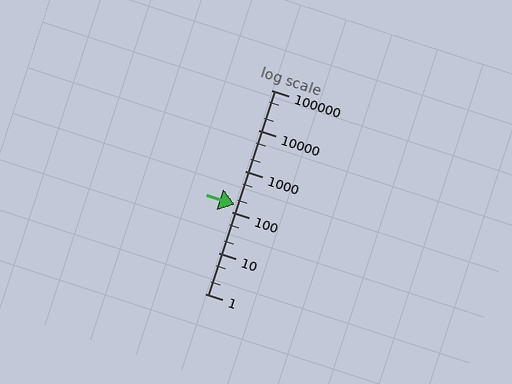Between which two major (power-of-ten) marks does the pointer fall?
The pointer is between 100 and 1000.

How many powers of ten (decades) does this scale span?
The scale spans 5 decades, from 1 to 100000.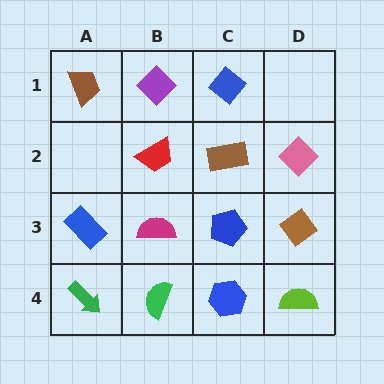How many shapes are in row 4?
4 shapes.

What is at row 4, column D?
A lime semicircle.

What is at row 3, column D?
A brown diamond.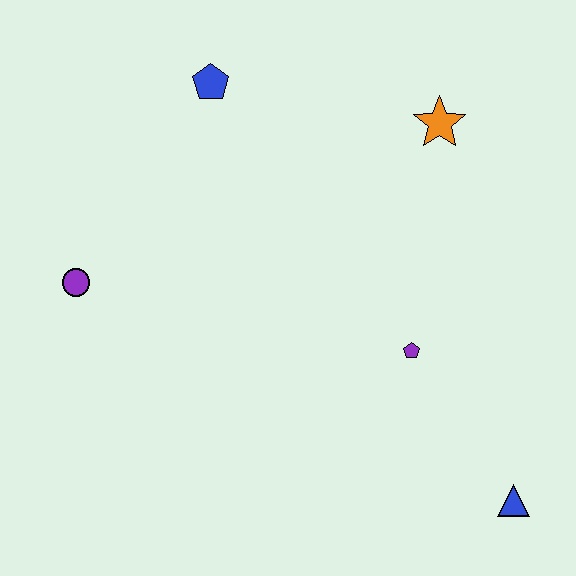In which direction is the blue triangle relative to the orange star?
The blue triangle is below the orange star.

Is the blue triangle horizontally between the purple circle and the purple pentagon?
No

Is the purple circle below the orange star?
Yes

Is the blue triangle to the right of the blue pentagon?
Yes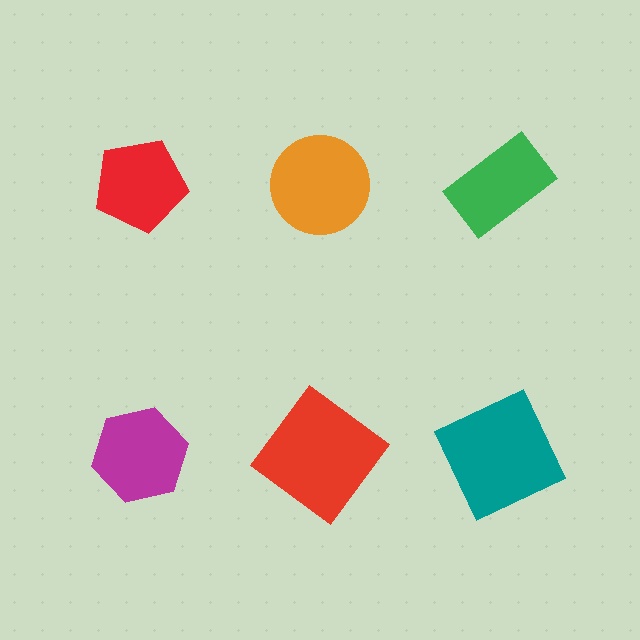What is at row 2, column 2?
A red diamond.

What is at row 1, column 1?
A red pentagon.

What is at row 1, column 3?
A green rectangle.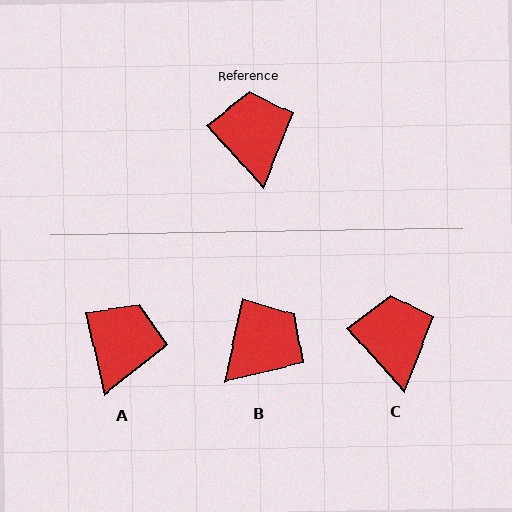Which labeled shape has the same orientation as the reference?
C.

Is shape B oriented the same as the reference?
No, it is off by about 54 degrees.